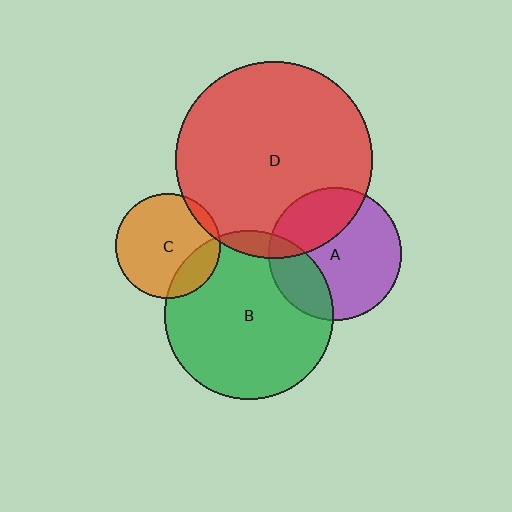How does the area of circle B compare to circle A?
Approximately 1.6 times.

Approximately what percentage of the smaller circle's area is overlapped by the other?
Approximately 5%.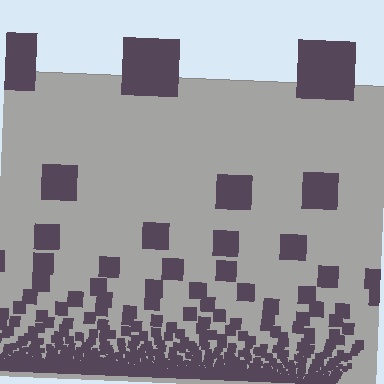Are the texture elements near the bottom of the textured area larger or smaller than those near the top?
Smaller. The gradient is inverted — elements near the bottom are smaller and denser.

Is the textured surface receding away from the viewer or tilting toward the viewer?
The surface appears to tilt toward the viewer. Texture elements get larger and sparser toward the top.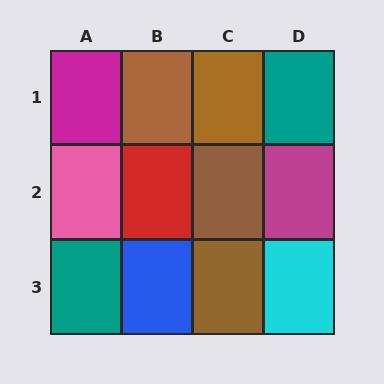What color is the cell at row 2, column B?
Red.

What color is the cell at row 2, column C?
Brown.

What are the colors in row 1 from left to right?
Magenta, brown, brown, teal.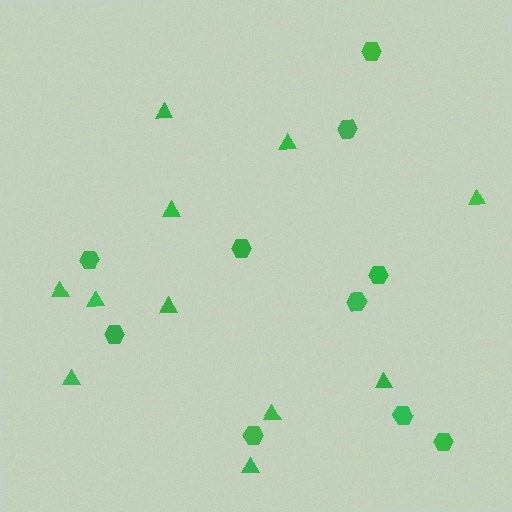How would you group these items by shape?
There are 2 groups: one group of hexagons (10) and one group of triangles (11).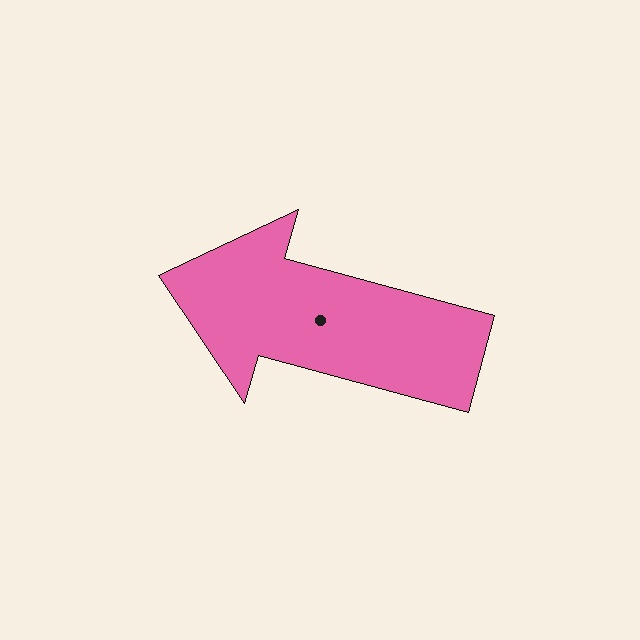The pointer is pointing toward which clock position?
Roughly 10 o'clock.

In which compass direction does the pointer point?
West.